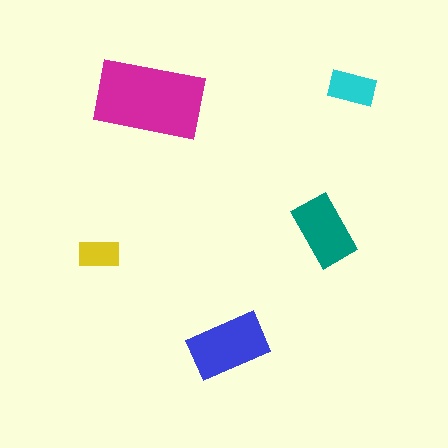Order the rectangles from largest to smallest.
the magenta one, the blue one, the teal one, the cyan one, the yellow one.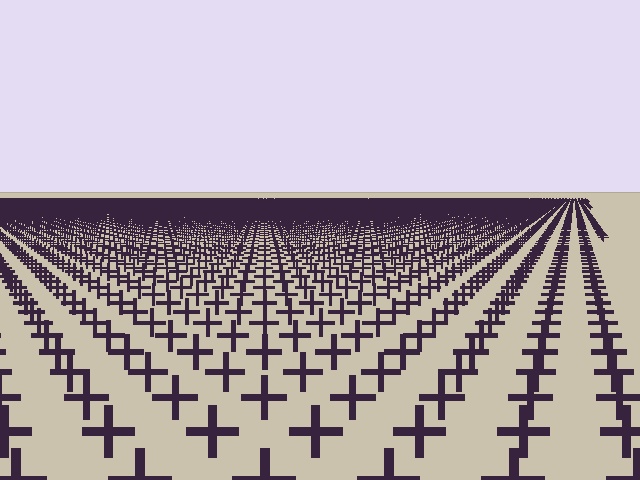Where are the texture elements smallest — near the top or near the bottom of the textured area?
Near the top.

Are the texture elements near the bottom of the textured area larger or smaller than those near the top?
Larger. Near the bottom, elements are closer to the viewer and appear at a bigger on-screen size.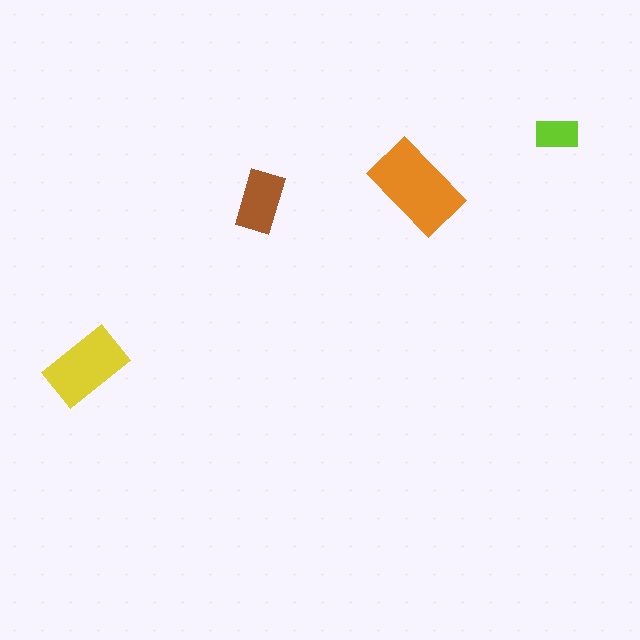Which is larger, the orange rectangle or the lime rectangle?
The orange one.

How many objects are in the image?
There are 4 objects in the image.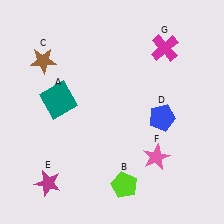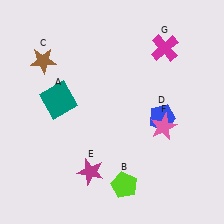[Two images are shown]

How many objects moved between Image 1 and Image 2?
2 objects moved between the two images.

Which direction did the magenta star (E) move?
The magenta star (E) moved right.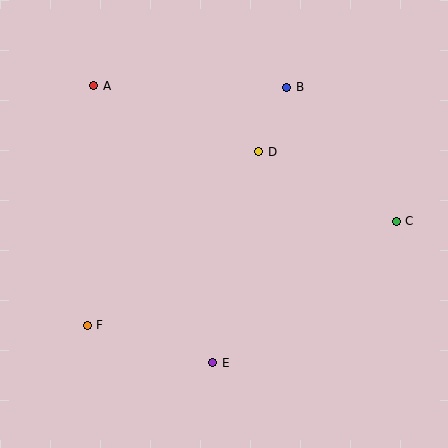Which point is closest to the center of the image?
Point D at (259, 152) is closest to the center.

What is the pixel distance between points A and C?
The distance between A and C is 331 pixels.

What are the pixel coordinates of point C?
Point C is at (396, 221).